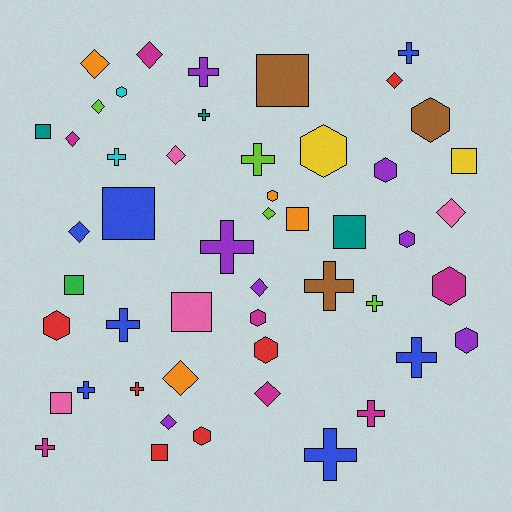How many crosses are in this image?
There are 15 crosses.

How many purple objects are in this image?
There are 7 purple objects.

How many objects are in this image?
There are 50 objects.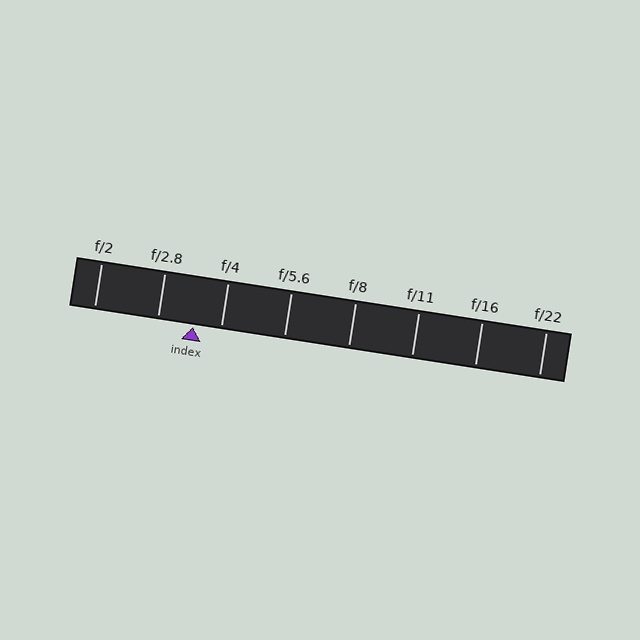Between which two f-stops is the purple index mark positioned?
The index mark is between f/2.8 and f/4.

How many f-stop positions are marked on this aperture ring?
There are 8 f-stop positions marked.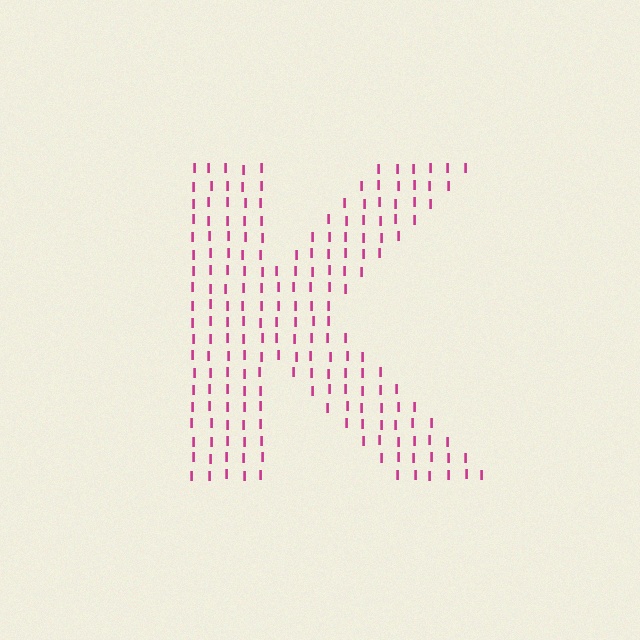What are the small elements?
The small elements are letter I's.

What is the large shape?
The large shape is the letter K.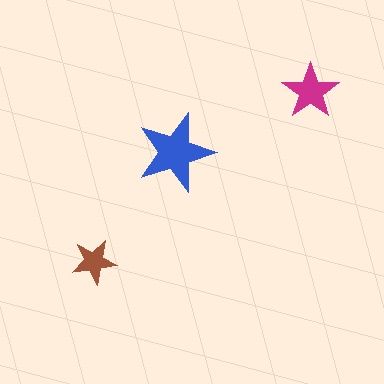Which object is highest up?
The magenta star is topmost.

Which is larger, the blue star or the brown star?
The blue one.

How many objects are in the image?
There are 3 objects in the image.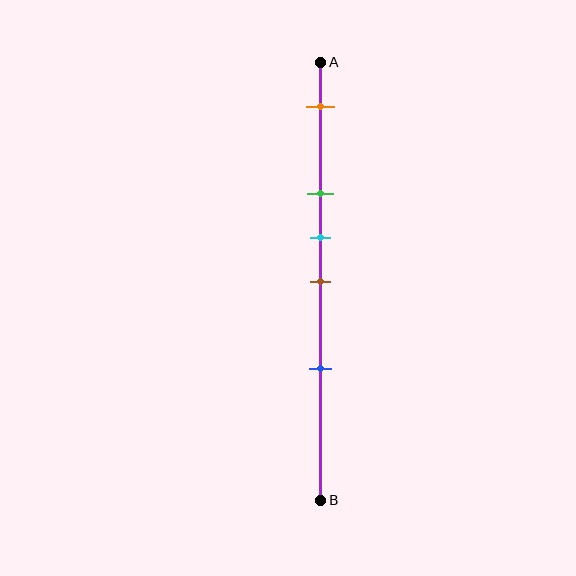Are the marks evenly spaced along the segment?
No, the marks are not evenly spaced.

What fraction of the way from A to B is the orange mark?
The orange mark is approximately 10% (0.1) of the way from A to B.